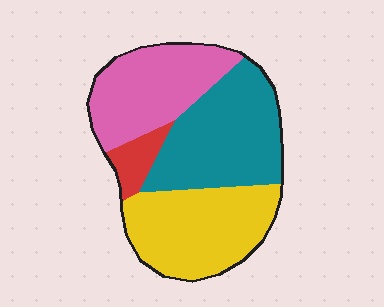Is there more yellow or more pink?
Yellow.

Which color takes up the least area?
Red, at roughly 5%.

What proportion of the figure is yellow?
Yellow takes up about one third (1/3) of the figure.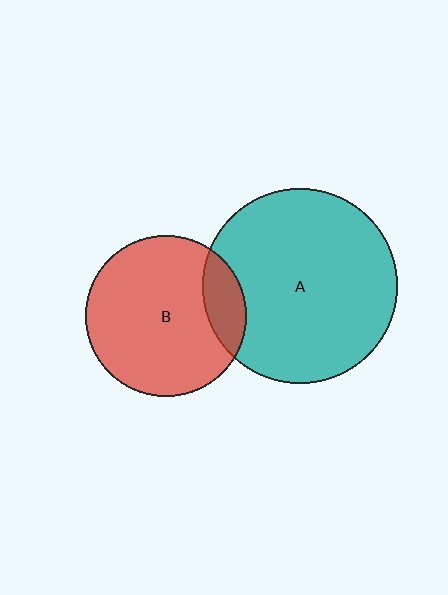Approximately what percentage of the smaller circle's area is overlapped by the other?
Approximately 15%.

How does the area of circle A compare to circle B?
Approximately 1.5 times.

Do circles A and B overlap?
Yes.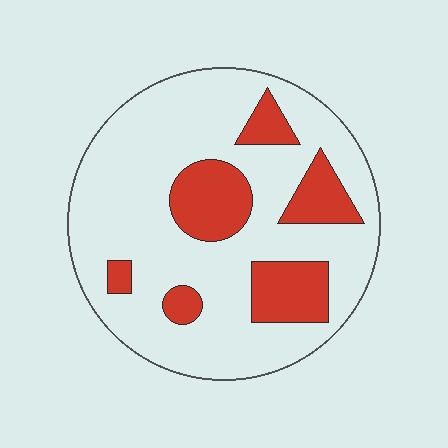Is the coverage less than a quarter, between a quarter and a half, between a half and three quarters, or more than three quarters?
Less than a quarter.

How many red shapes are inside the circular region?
6.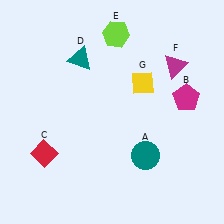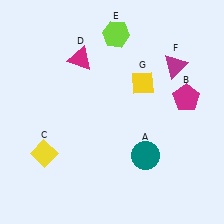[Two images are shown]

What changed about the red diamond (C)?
In Image 1, C is red. In Image 2, it changed to yellow.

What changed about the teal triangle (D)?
In Image 1, D is teal. In Image 2, it changed to magenta.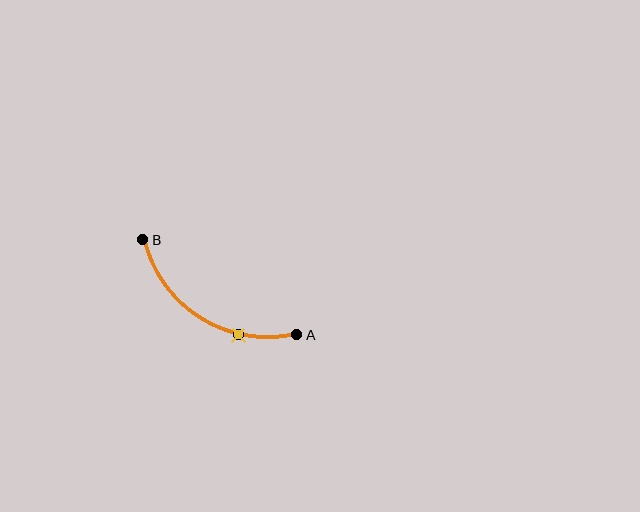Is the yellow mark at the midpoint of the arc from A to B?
No. The yellow mark lies on the arc but is closer to endpoint A. The arc midpoint would be at the point on the curve equidistant along the arc from both A and B.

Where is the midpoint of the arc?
The arc midpoint is the point on the curve farthest from the straight line joining A and B. It sits below that line.